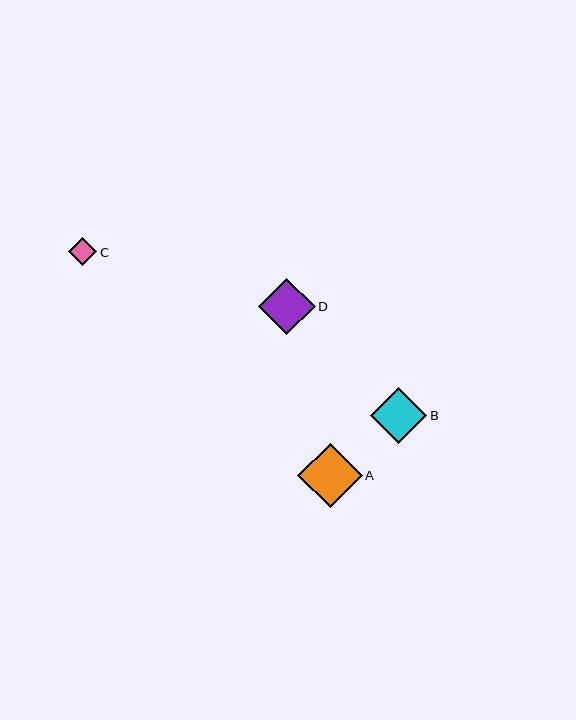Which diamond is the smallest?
Diamond C is the smallest with a size of approximately 28 pixels.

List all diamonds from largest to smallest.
From largest to smallest: A, D, B, C.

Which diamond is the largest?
Diamond A is the largest with a size of approximately 64 pixels.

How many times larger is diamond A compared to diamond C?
Diamond A is approximately 2.3 times the size of diamond C.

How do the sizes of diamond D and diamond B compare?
Diamond D and diamond B are approximately the same size.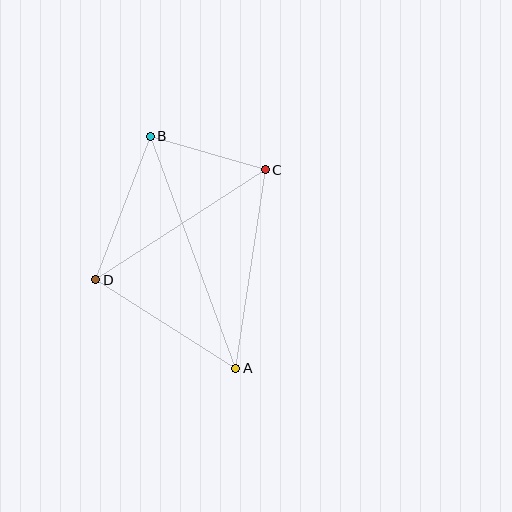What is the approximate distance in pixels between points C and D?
The distance between C and D is approximately 202 pixels.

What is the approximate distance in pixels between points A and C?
The distance between A and C is approximately 201 pixels.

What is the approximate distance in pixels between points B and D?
The distance between B and D is approximately 154 pixels.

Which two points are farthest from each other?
Points A and B are farthest from each other.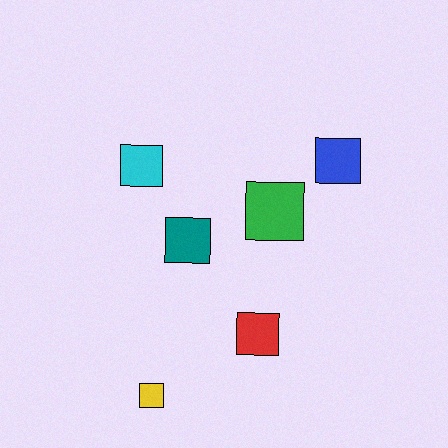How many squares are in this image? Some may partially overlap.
There are 6 squares.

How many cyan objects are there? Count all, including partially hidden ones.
There is 1 cyan object.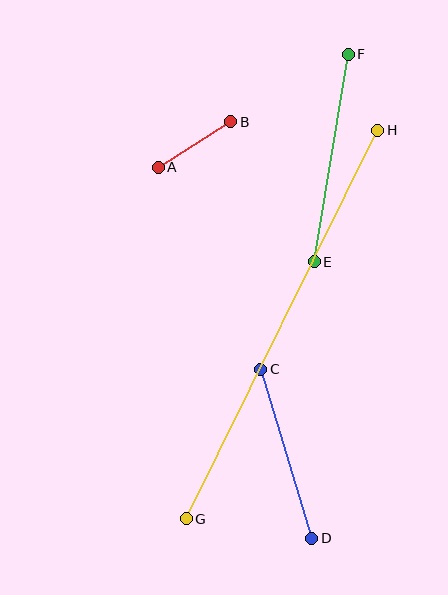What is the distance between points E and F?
The distance is approximately 210 pixels.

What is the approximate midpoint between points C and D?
The midpoint is at approximately (286, 454) pixels.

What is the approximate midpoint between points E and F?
The midpoint is at approximately (331, 158) pixels.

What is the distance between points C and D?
The distance is approximately 177 pixels.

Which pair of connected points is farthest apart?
Points G and H are farthest apart.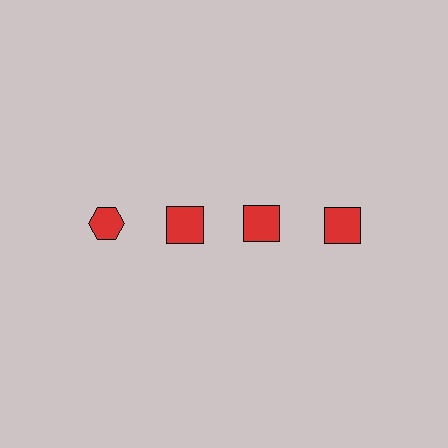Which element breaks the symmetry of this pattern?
The red hexagon in the top row, leftmost column breaks the symmetry. All other shapes are red squares.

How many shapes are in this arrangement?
There are 4 shapes arranged in a grid pattern.